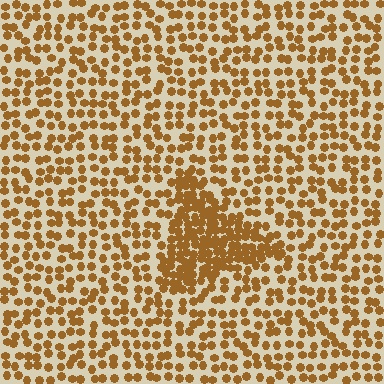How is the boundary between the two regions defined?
The boundary is defined by a change in element density (approximately 2.2x ratio). All elements are the same color, size, and shape.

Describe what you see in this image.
The image contains small brown elements arranged at two different densities. A triangle-shaped region is visible where the elements are more densely packed than the surrounding area.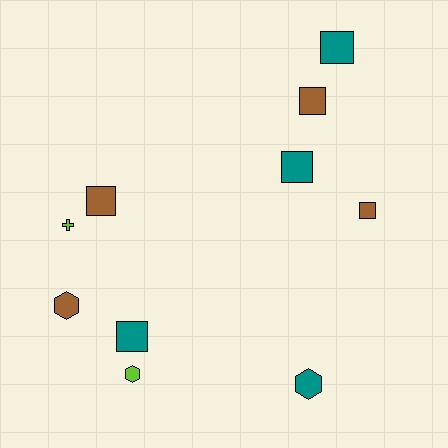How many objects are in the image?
There are 10 objects.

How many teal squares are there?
There are 3 teal squares.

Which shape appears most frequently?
Square, with 6 objects.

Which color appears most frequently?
Teal, with 4 objects.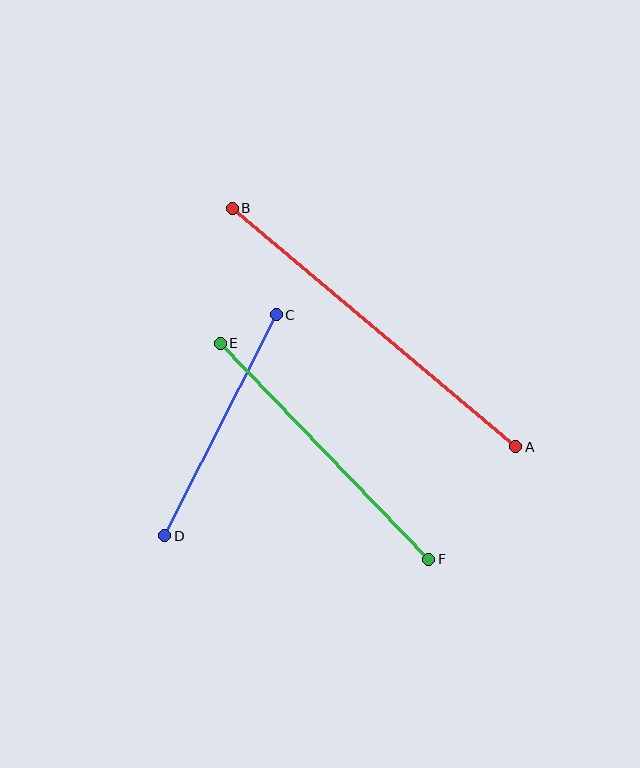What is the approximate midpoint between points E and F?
The midpoint is at approximately (324, 451) pixels.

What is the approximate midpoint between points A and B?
The midpoint is at approximately (374, 328) pixels.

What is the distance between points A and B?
The distance is approximately 370 pixels.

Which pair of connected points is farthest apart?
Points A and B are farthest apart.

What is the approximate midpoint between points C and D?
The midpoint is at approximately (221, 425) pixels.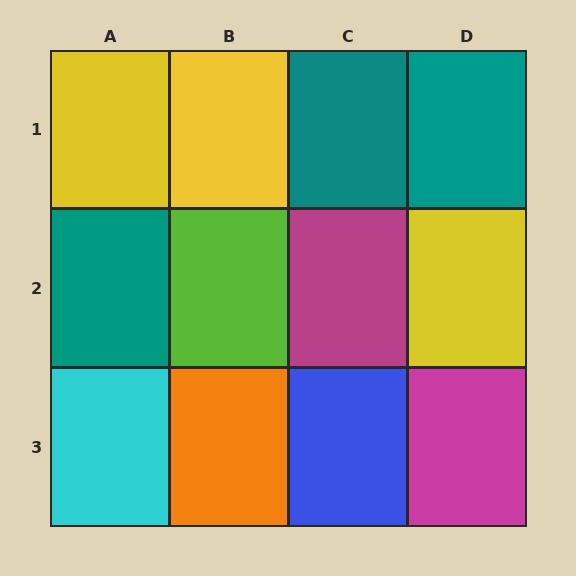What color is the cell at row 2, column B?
Lime.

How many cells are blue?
1 cell is blue.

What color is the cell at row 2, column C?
Magenta.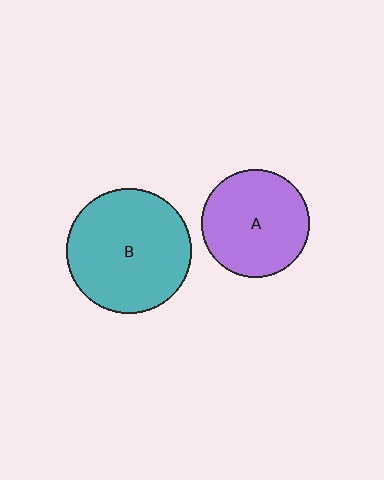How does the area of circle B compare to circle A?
Approximately 1.3 times.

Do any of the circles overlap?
No, none of the circles overlap.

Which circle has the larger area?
Circle B (teal).